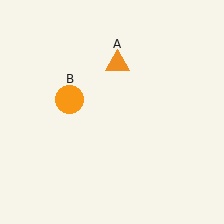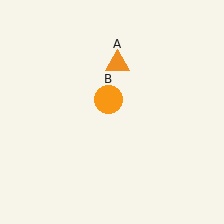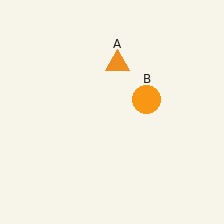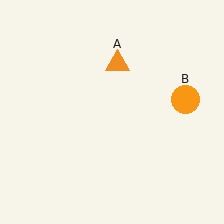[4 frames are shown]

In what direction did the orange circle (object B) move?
The orange circle (object B) moved right.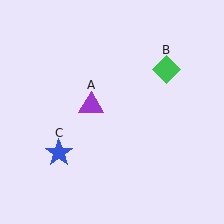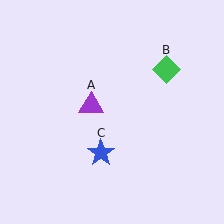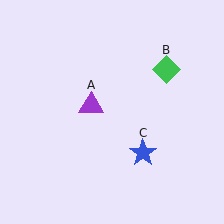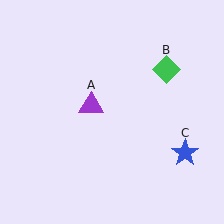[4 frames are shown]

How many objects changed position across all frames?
1 object changed position: blue star (object C).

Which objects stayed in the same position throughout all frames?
Purple triangle (object A) and green diamond (object B) remained stationary.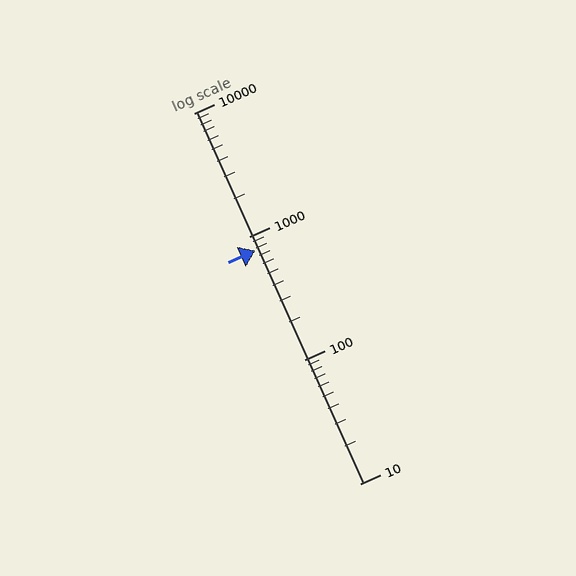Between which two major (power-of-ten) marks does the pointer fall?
The pointer is between 100 and 1000.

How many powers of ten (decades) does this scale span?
The scale spans 3 decades, from 10 to 10000.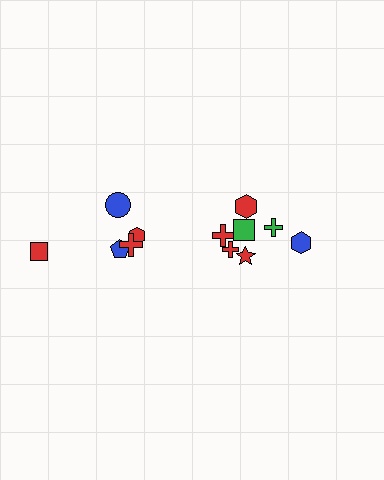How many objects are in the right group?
There are 7 objects.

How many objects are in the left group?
There are 5 objects.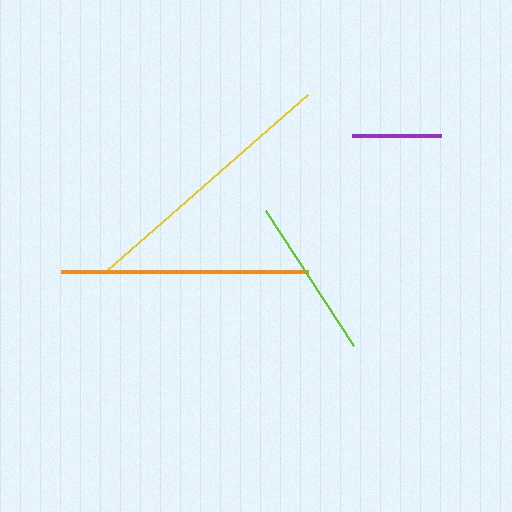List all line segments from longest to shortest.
From longest to shortest: yellow, orange, lime, purple.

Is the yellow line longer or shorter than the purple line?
The yellow line is longer than the purple line.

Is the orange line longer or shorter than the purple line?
The orange line is longer than the purple line.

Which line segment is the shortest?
The purple line is the shortest at approximately 89 pixels.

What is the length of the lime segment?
The lime segment is approximately 161 pixels long.